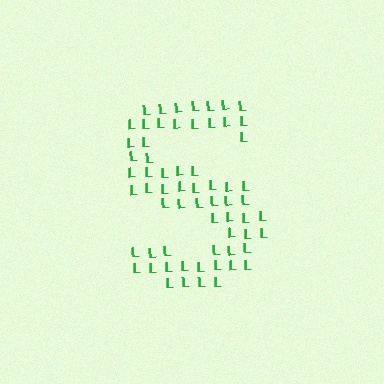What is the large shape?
The large shape is the letter S.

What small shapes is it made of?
It is made of small letter L's.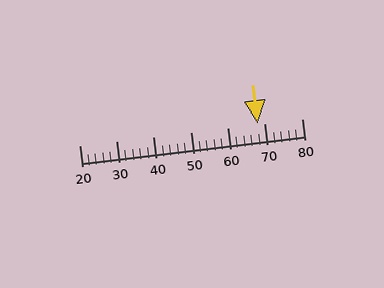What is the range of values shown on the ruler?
The ruler shows values from 20 to 80.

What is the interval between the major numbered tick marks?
The major tick marks are spaced 10 units apart.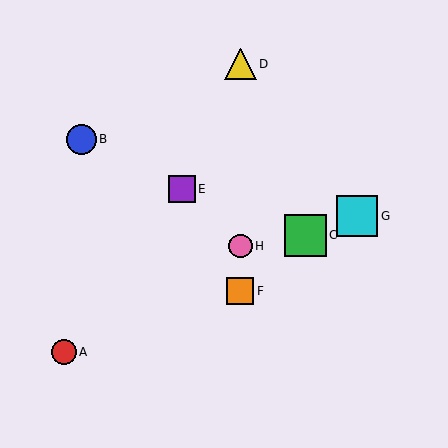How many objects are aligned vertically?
3 objects (D, F, H) are aligned vertically.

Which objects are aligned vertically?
Objects D, F, H are aligned vertically.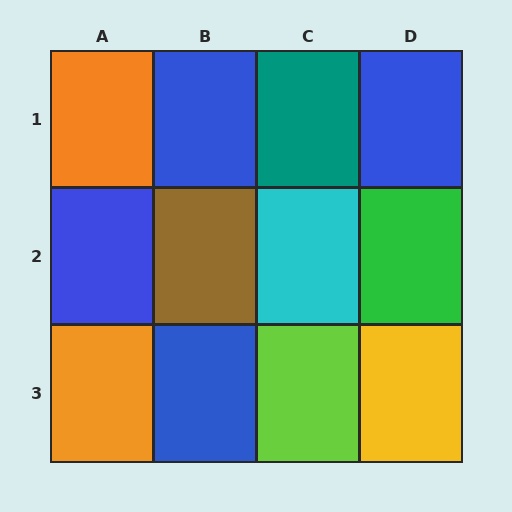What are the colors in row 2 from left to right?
Blue, brown, cyan, green.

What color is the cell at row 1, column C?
Teal.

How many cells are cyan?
1 cell is cyan.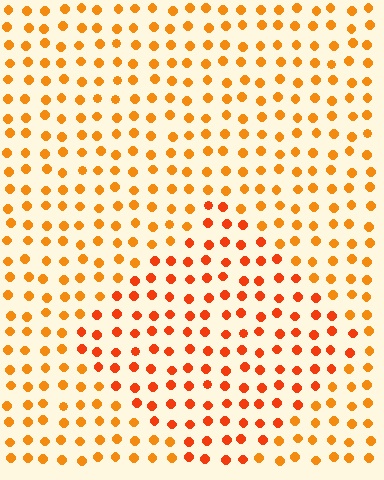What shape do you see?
I see a diamond.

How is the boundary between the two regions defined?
The boundary is defined purely by a slight shift in hue (about 21 degrees). Spacing, size, and orientation are identical on both sides.